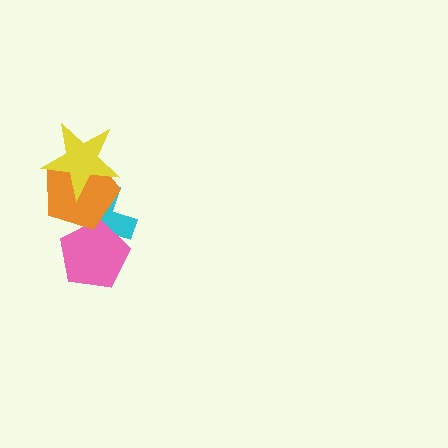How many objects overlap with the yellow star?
2 objects overlap with the yellow star.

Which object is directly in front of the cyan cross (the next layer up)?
The pink pentagon is directly in front of the cyan cross.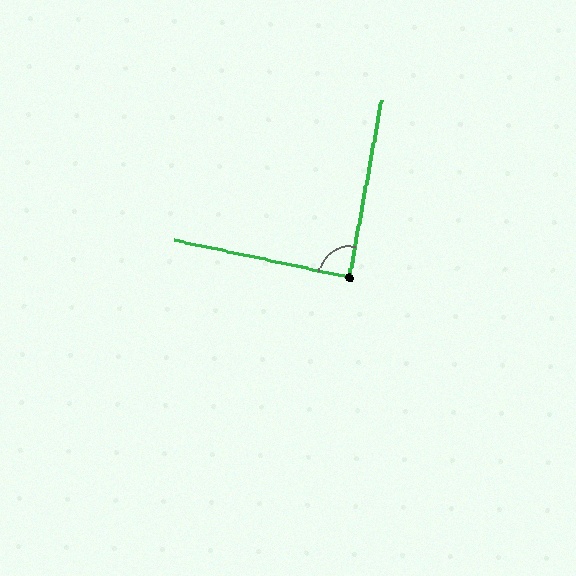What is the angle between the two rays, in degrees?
Approximately 88 degrees.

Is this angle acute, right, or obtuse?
It is approximately a right angle.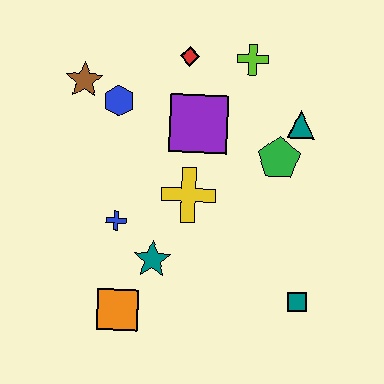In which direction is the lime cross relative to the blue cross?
The lime cross is above the blue cross.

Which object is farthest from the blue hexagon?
The teal square is farthest from the blue hexagon.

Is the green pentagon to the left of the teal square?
Yes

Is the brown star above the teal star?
Yes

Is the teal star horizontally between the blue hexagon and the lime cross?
Yes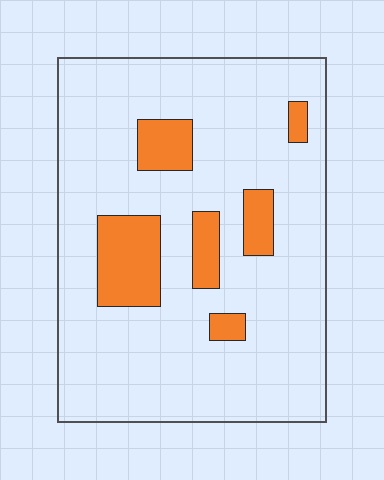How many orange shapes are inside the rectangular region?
6.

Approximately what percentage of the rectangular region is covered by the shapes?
Approximately 15%.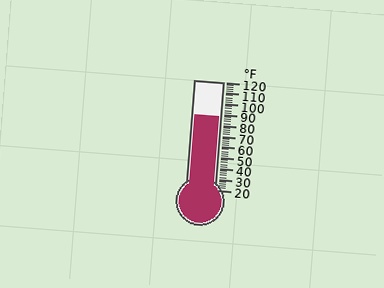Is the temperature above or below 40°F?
The temperature is above 40°F.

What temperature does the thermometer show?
The thermometer shows approximately 88°F.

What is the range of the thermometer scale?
The thermometer scale ranges from 20°F to 120°F.